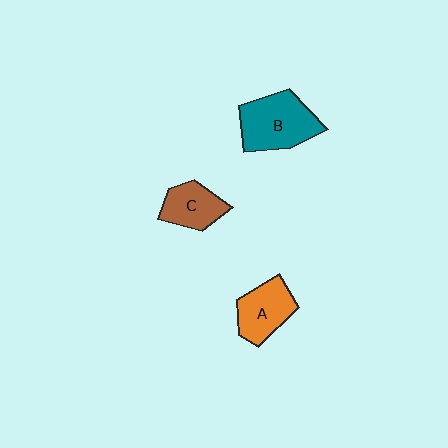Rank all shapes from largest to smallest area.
From largest to smallest: B (teal), A (orange), C (brown).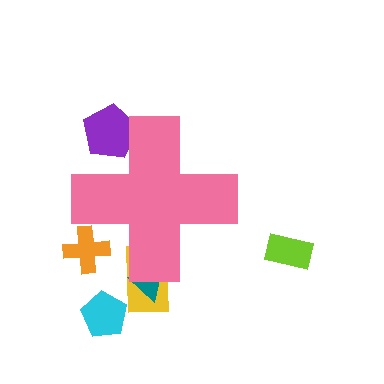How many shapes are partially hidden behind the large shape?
4 shapes are partially hidden.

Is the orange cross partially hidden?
Yes, the orange cross is partially hidden behind the pink cross.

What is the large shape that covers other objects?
A pink cross.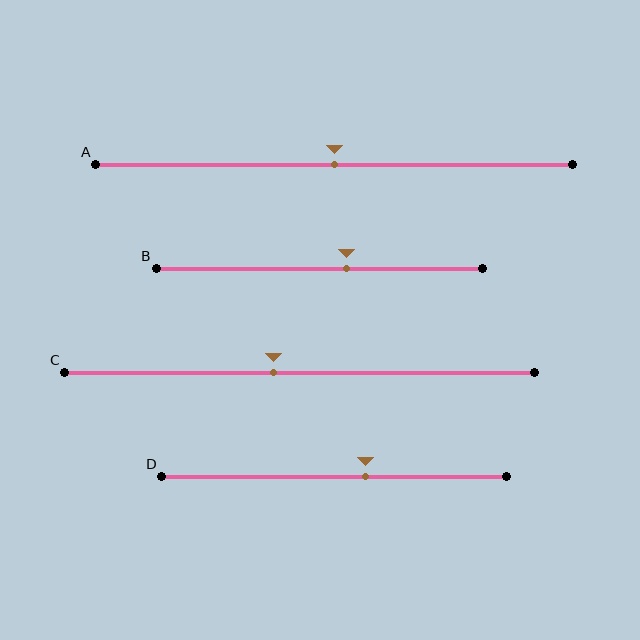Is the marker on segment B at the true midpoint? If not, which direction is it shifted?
No, the marker on segment B is shifted to the right by about 8% of the segment length.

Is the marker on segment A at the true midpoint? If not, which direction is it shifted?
Yes, the marker on segment A is at the true midpoint.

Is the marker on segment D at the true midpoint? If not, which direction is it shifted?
No, the marker on segment D is shifted to the right by about 9% of the segment length.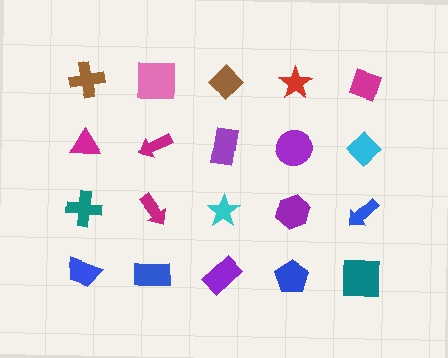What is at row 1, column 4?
A red star.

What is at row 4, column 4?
A blue pentagon.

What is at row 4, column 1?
A blue trapezoid.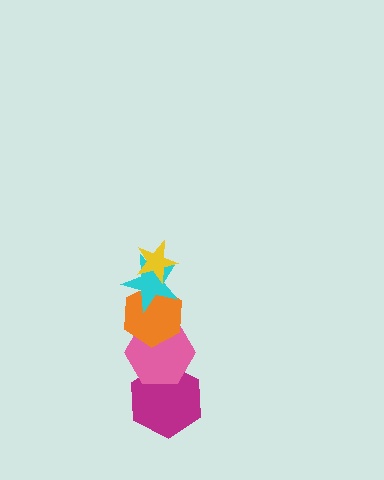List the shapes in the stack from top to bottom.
From top to bottom: the yellow star, the cyan star, the orange hexagon, the pink hexagon, the magenta hexagon.